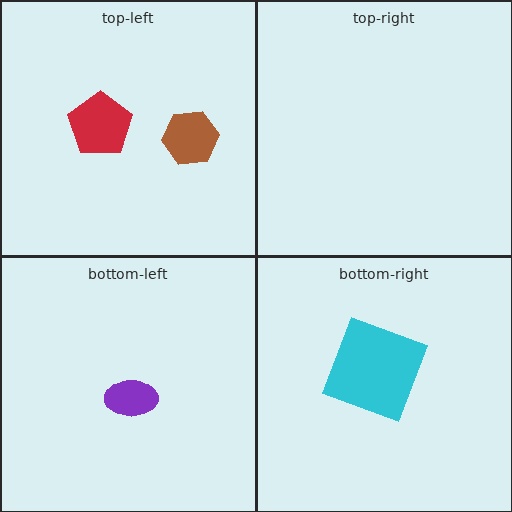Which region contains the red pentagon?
The top-left region.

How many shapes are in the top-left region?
2.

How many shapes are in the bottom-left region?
1.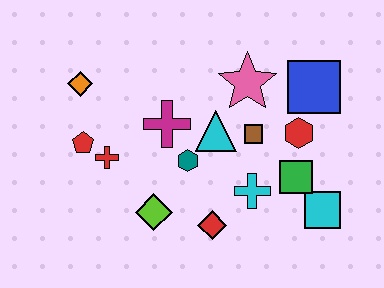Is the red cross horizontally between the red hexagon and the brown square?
No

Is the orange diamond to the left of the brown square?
Yes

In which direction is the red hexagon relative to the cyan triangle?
The red hexagon is to the right of the cyan triangle.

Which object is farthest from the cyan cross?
The orange diamond is farthest from the cyan cross.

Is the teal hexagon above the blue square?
No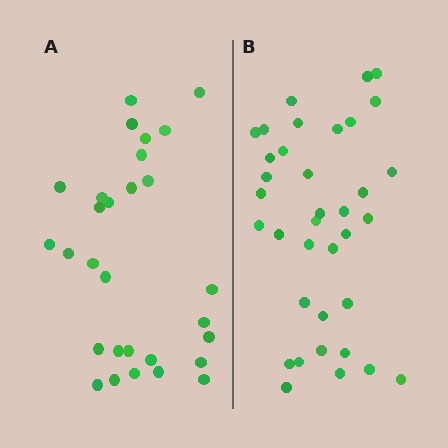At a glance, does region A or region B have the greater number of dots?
Region B (the right region) has more dots.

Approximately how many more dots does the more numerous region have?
Region B has roughly 8 or so more dots than region A.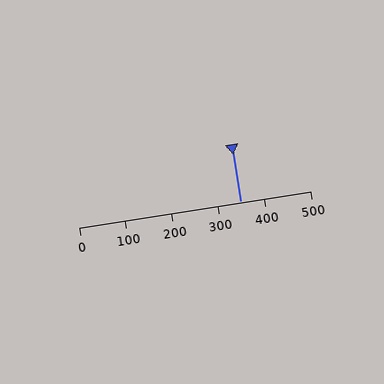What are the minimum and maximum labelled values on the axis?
The axis runs from 0 to 500.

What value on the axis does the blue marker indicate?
The marker indicates approximately 350.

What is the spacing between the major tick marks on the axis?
The major ticks are spaced 100 apart.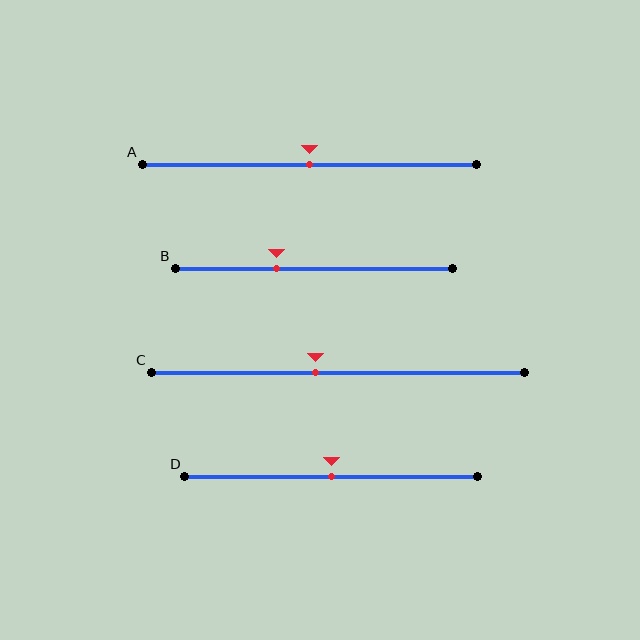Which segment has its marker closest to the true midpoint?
Segment A has its marker closest to the true midpoint.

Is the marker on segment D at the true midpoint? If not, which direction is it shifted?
Yes, the marker on segment D is at the true midpoint.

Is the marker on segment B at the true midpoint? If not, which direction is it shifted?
No, the marker on segment B is shifted to the left by about 14% of the segment length.